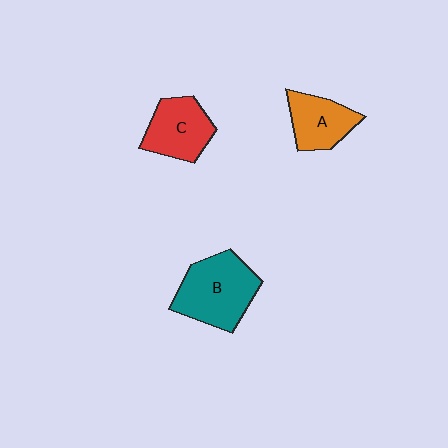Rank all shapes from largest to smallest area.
From largest to smallest: B (teal), C (red), A (orange).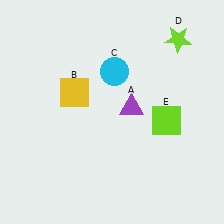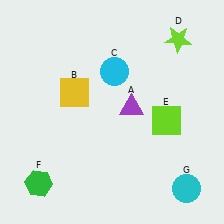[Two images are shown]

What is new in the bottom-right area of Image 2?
A cyan circle (G) was added in the bottom-right area of Image 2.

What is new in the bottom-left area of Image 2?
A green hexagon (F) was added in the bottom-left area of Image 2.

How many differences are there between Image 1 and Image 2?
There are 2 differences between the two images.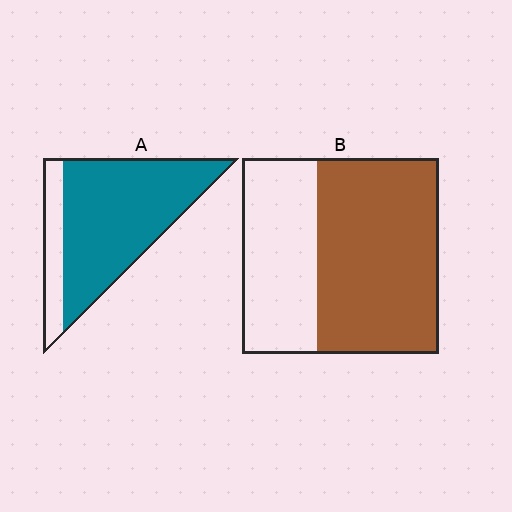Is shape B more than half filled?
Yes.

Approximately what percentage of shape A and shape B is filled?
A is approximately 80% and B is approximately 60%.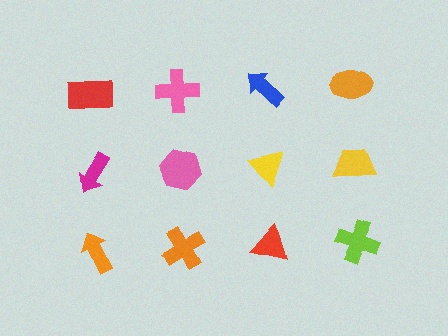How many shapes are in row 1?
4 shapes.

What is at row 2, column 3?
A yellow triangle.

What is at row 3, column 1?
An orange arrow.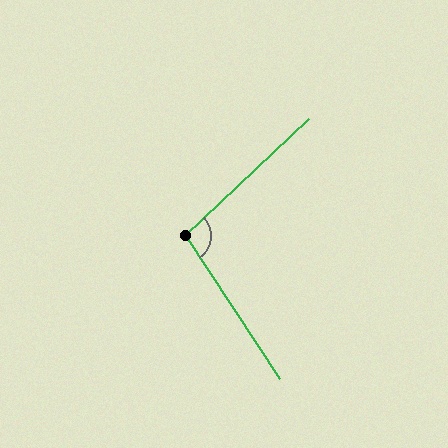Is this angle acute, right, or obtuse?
It is obtuse.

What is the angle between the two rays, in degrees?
Approximately 100 degrees.